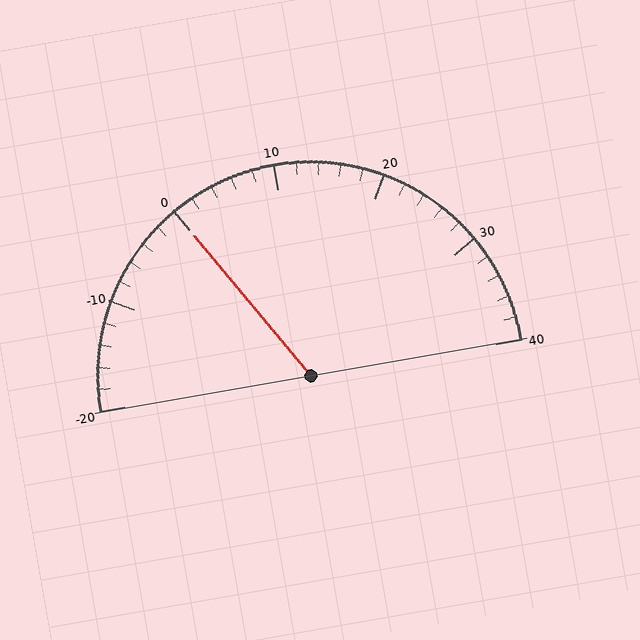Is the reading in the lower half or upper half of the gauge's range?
The reading is in the lower half of the range (-20 to 40).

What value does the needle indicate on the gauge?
The needle indicates approximately 0.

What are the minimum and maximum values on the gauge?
The gauge ranges from -20 to 40.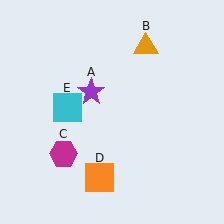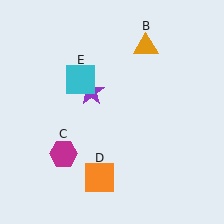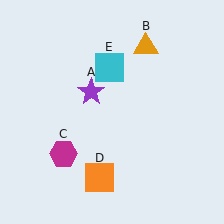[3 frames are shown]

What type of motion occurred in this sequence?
The cyan square (object E) rotated clockwise around the center of the scene.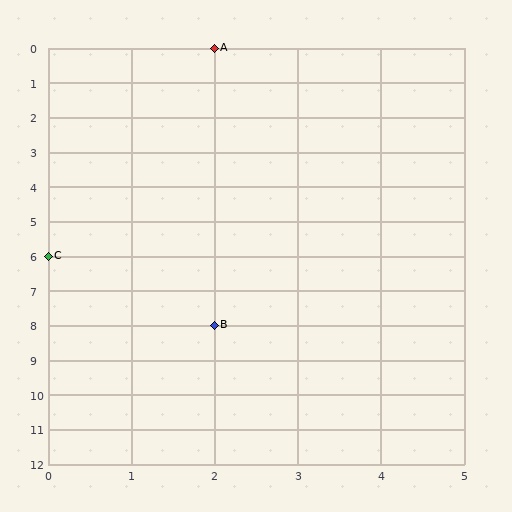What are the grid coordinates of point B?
Point B is at grid coordinates (2, 8).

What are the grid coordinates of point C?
Point C is at grid coordinates (0, 6).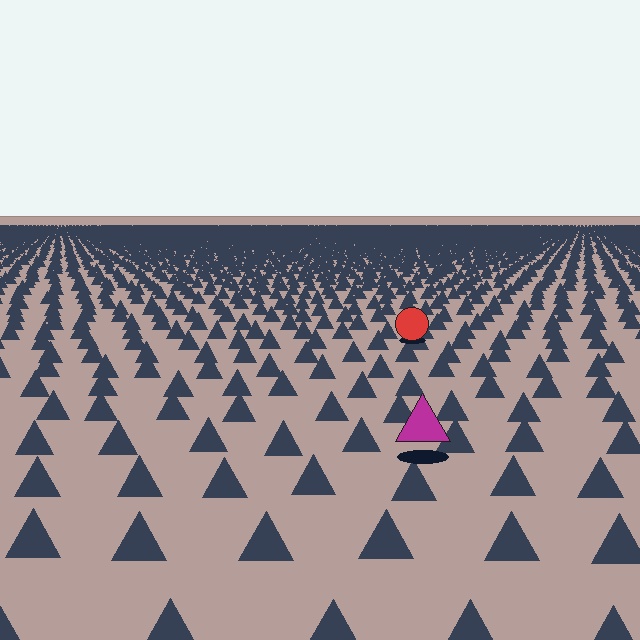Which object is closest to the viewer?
The magenta triangle is closest. The texture marks near it are larger and more spread out.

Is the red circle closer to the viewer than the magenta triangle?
No. The magenta triangle is closer — you can tell from the texture gradient: the ground texture is coarser near it.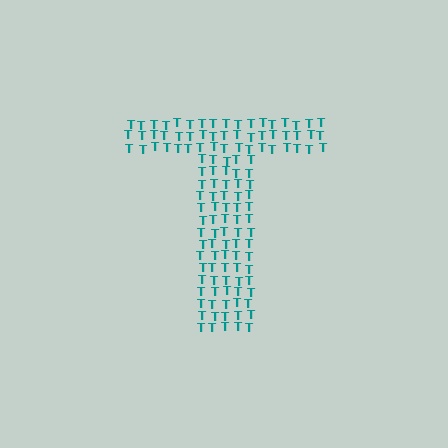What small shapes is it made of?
It is made of small letter T's.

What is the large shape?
The large shape is the letter T.